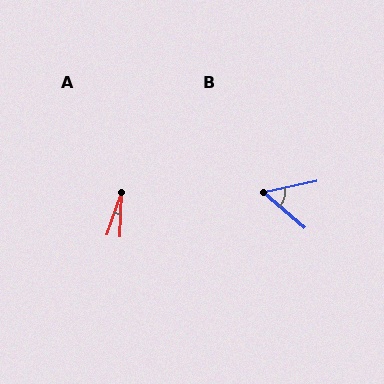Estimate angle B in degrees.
Approximately 53 degrees.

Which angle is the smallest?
A, at approximately 18 degrees.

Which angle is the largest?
B, at approximately 53 degrees.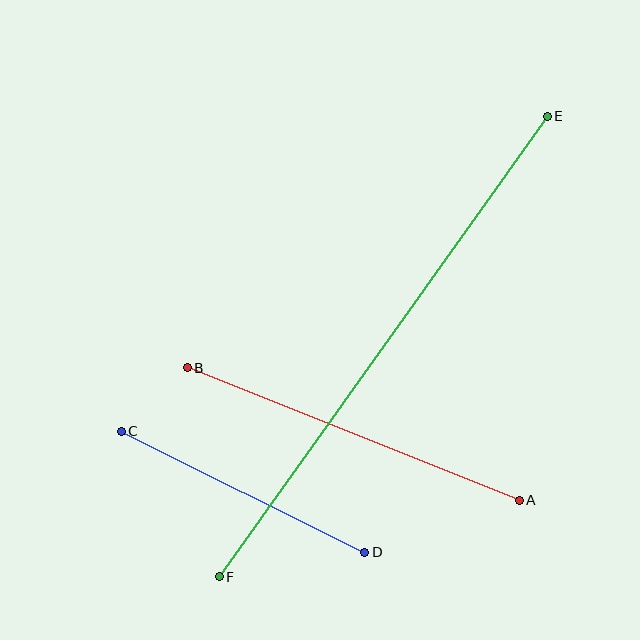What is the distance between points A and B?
The distance is approximately 357 pixels.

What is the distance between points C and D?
The distance is approximately 272 pixels.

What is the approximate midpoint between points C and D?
The midpoint is at approximately (243, 492) pixels.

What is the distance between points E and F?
The distance is approximately 565 pixels.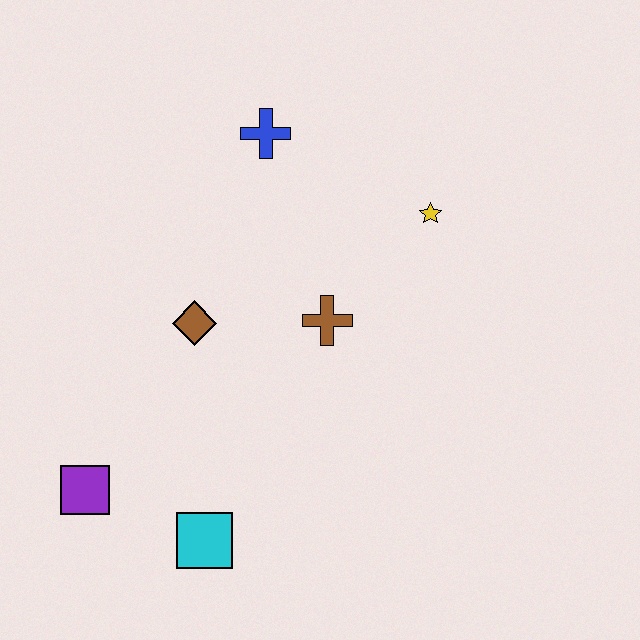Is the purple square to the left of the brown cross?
Yes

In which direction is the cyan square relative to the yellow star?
The cyan square is below the yellow star.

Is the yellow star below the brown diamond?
No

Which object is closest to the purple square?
The cyan square is closest to the purple square.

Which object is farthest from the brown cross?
The purple square is farthest from the brown cross.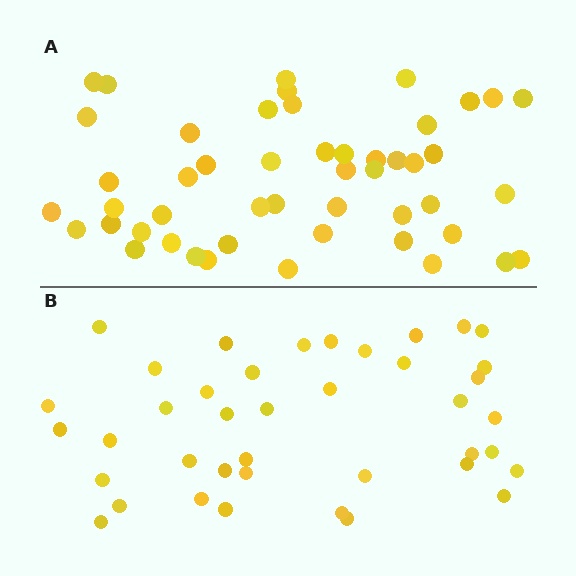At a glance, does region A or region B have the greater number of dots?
Region A (the top region) has more dots.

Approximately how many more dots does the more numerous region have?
Region A has roughly 8 or so more dots than region B.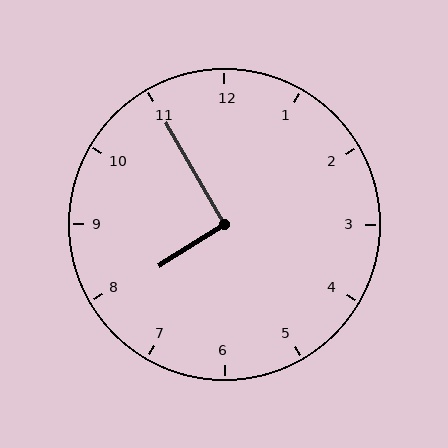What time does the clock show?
7:55.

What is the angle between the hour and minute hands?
Approximately 92 degrees.